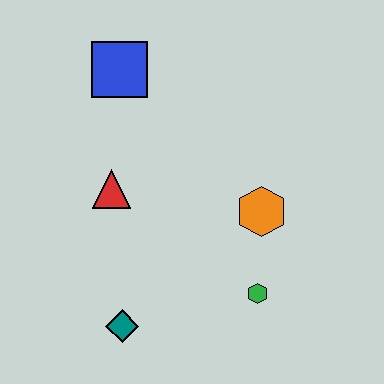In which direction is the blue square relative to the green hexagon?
The blue square is above the green hexagon.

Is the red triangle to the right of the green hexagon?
No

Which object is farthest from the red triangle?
The green hexagon is farthest from the red triangle.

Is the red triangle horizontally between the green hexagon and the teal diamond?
No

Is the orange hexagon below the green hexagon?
No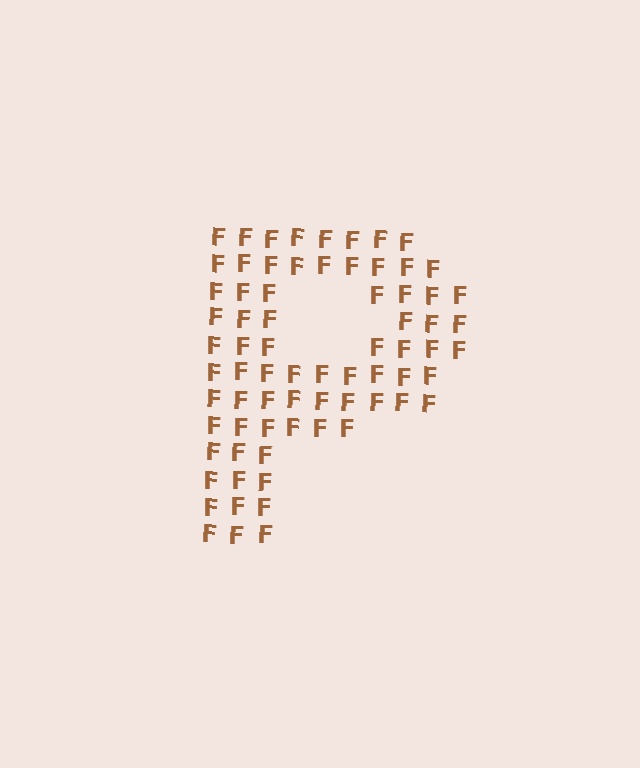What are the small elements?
The small elements are letter F's.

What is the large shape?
The large shape is the letter P.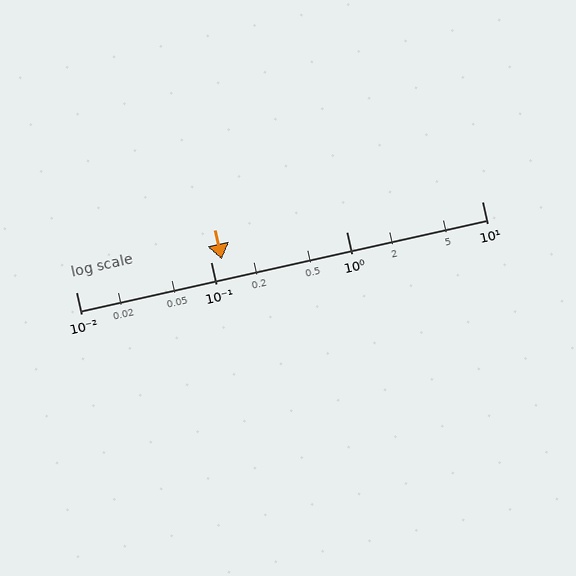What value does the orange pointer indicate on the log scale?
The pointer indicates approximately 0.12.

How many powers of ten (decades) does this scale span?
The scale spans 3 decades, from 0.01 to 10.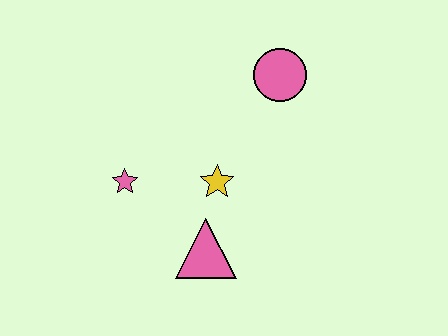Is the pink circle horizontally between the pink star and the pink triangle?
No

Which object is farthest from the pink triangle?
The pink circle is farthest from the pink triangle.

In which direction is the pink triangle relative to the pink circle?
The pink triangle is below the pink circle.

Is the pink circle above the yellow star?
Yes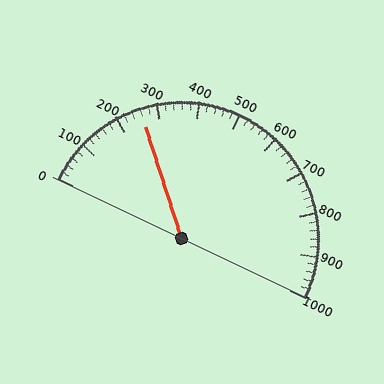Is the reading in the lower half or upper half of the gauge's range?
The reading is in the lower half of the range (0 to 1000).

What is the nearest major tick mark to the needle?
The nearest major tick mark is 300.